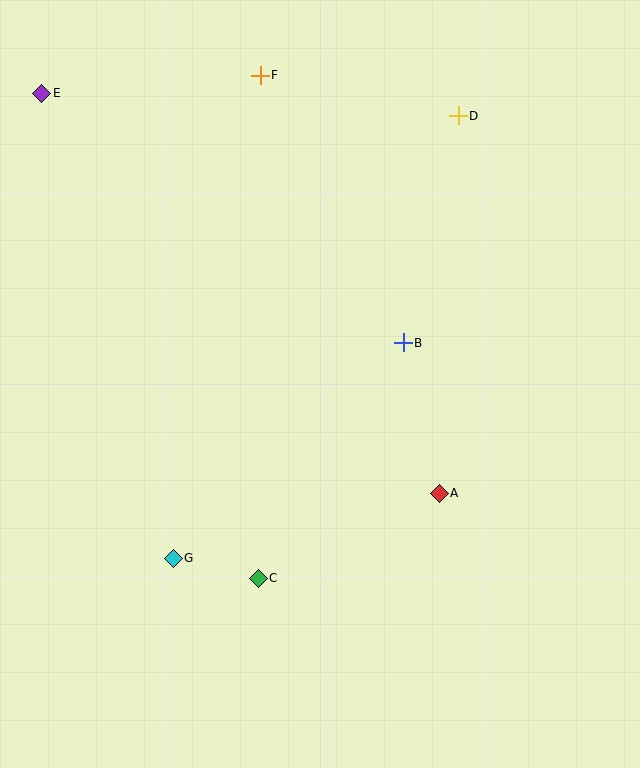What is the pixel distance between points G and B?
The distance between G and B is 315 pixels.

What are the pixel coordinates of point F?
Point F is at (260, 75).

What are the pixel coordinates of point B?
Point B is at (403, 343).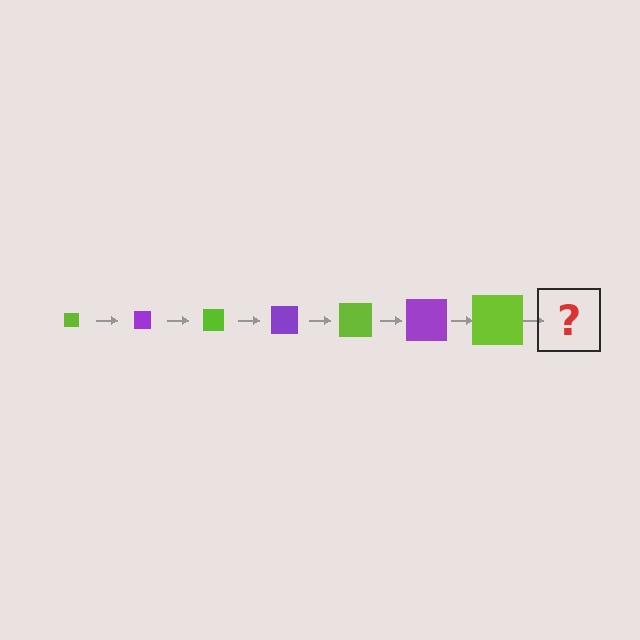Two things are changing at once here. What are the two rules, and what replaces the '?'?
The two rules are that the square grows larger each step and the color cycles through lime and purple. The '?' should be a purple square, larger than the previous one.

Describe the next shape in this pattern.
It should be a purple square, larger than the previous one.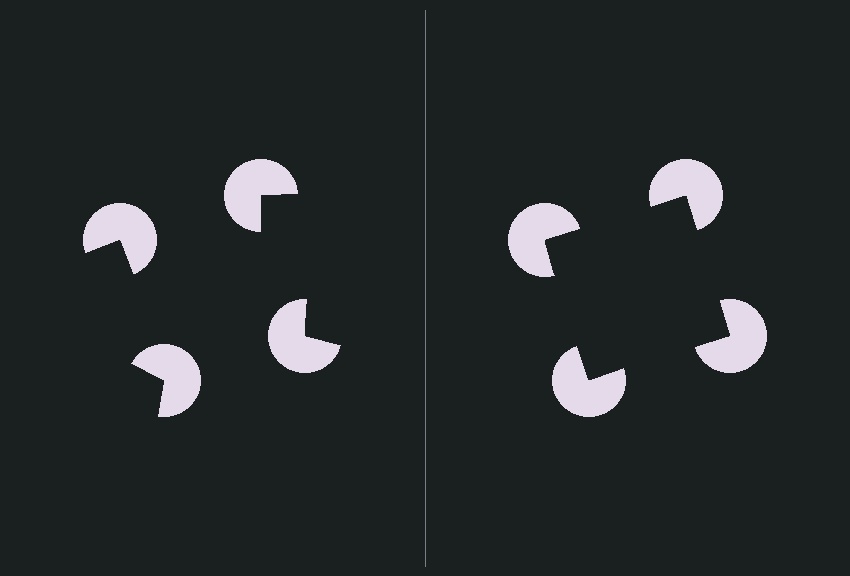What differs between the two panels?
The pac-man discs are positioned identically on both sides; only the wedge orientations differ. On the right they align to a square; on the left they are misaligned.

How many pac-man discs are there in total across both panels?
8 — 4 on each side.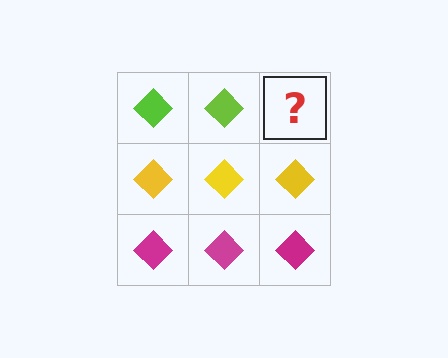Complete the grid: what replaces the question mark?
The question mark should be replaced with a lime diamond.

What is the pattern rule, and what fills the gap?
The rule is that each row has a consistent color. The gap should be filled with a lime diamond.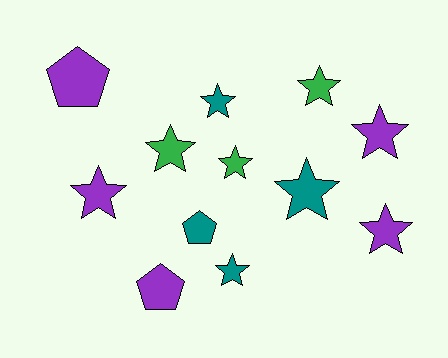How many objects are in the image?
There are 12 objects.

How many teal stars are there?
There are 3 teal stars.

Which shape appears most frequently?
Star, with 9 objects.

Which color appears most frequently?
Purple, with 5 objects.